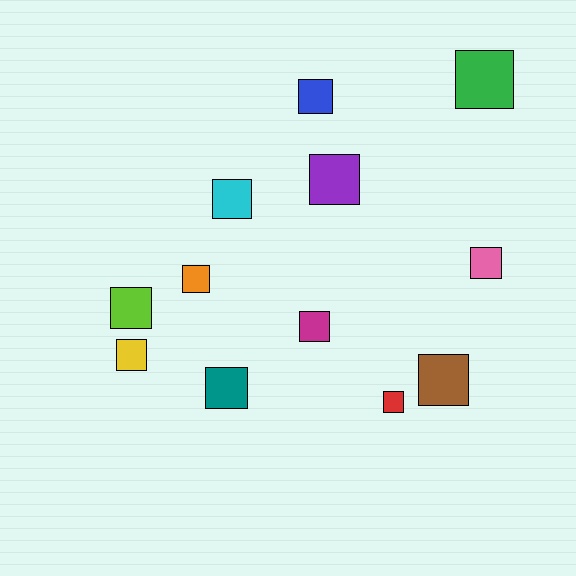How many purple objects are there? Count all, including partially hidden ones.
There is 1 purple object.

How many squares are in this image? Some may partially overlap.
There are 12 squares.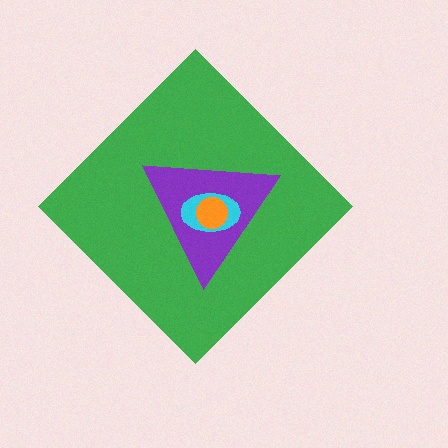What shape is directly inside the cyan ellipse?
The orange circle.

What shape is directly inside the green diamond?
The purple triangle.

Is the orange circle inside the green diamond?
Yes.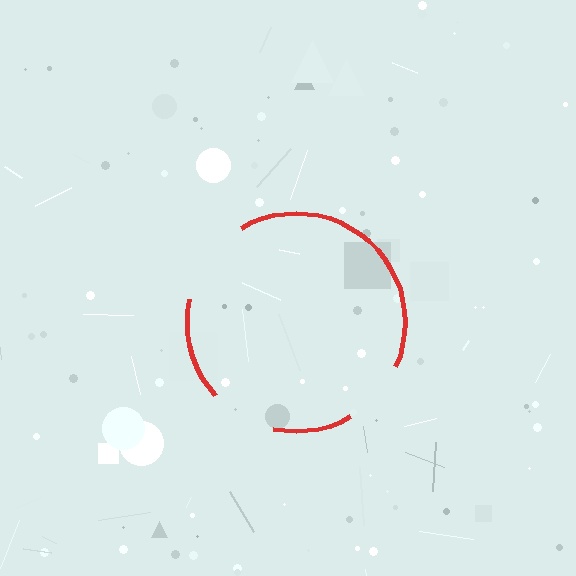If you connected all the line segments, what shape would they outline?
They would outline a circle.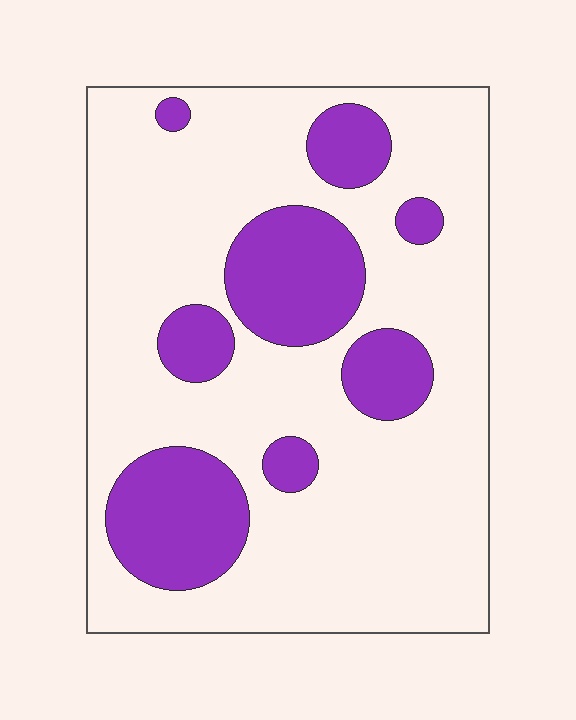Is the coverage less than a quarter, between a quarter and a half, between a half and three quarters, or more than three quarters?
Less than a quarter.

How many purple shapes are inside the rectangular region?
8.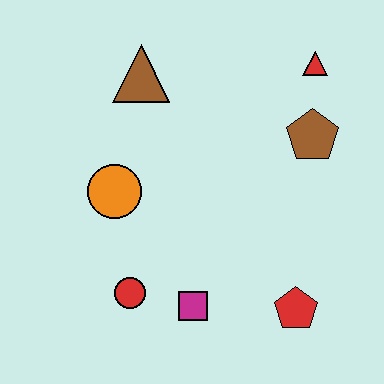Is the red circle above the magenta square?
Yes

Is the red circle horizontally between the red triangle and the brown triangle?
No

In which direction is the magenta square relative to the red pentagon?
The magenta square is to the left of the red pentagon.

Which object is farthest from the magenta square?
The red triangle is farthest from the magenta square.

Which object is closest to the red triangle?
The brown pentagon is closest to the red triangle.